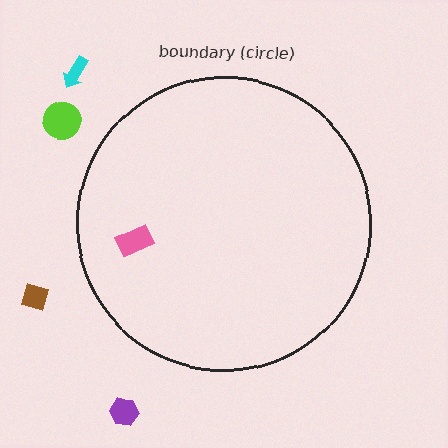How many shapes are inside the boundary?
1 inside, 4 outside.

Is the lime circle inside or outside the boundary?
Outside.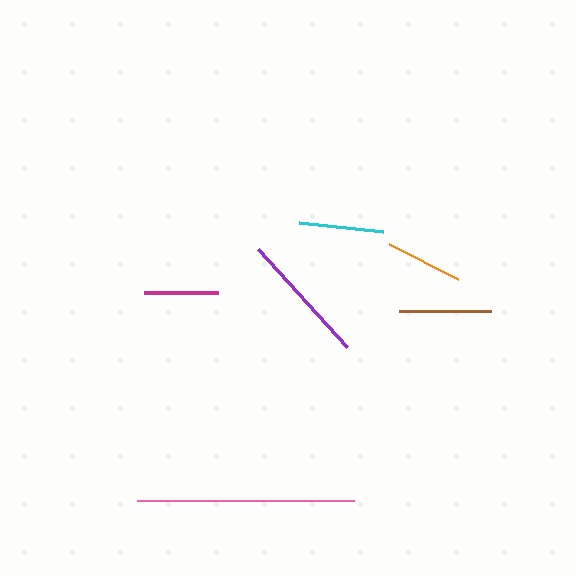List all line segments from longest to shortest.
From longest to shortest: pink, purple, brown, cyan, orange, magenta.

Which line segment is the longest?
The pink line is the longest at approximately 217 pixels.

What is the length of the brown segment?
The brown segment is approximately 92 pixels long.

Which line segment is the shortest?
The magenta line is the shortest at approximately 74 pixels.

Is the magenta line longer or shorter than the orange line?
The orange line is longer than the magenta line.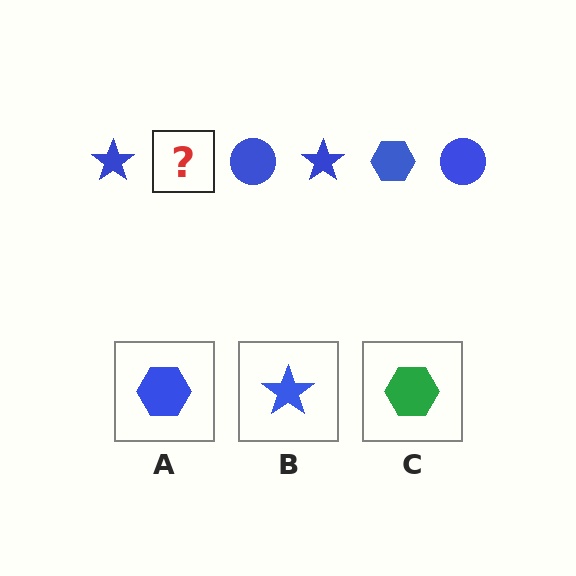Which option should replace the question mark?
Option A.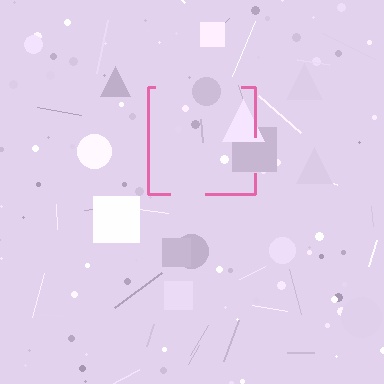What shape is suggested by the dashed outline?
The dashed outline suggests a square.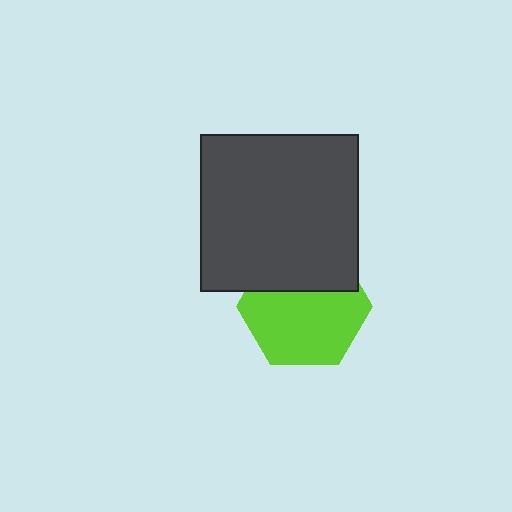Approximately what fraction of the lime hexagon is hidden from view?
Roughly 34% of the lime hexagon is hidden behind the dark gray square.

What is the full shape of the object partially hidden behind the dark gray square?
The partially hidden object is a lime hexagon.